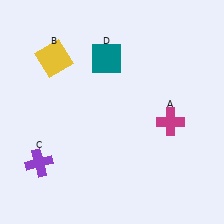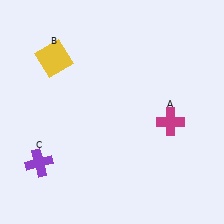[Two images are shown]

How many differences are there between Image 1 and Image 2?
There is 1 difference between the two images.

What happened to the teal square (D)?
The teal square (D) was removed in Image 2. It was in the top-left area of Image 1.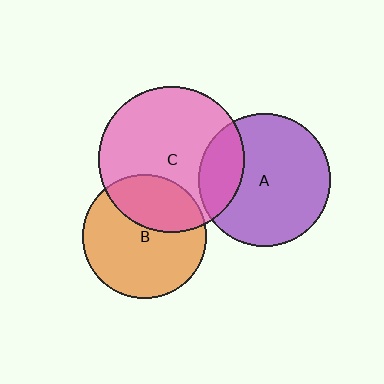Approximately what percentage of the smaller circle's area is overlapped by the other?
Approximately 25%.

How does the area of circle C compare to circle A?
Approximately 1.2 times.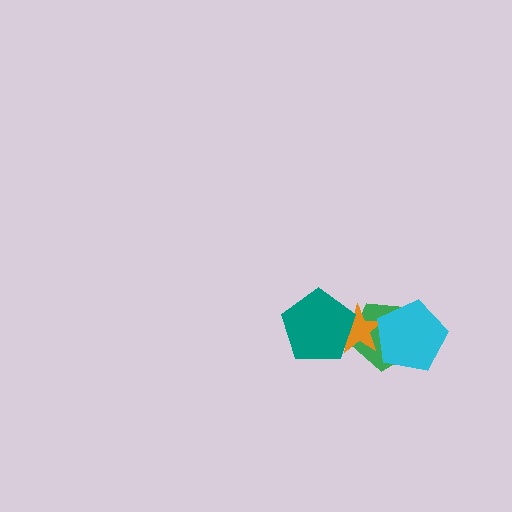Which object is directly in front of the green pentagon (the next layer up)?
The orange star is directly in front of the green pentagon.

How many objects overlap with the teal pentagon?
2 objects overlap with the teal pentagon.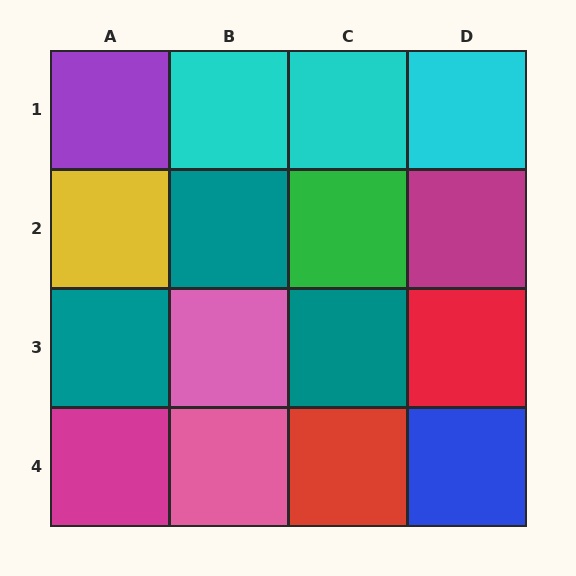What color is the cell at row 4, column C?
Red.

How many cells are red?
2 cells are red.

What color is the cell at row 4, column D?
Blue.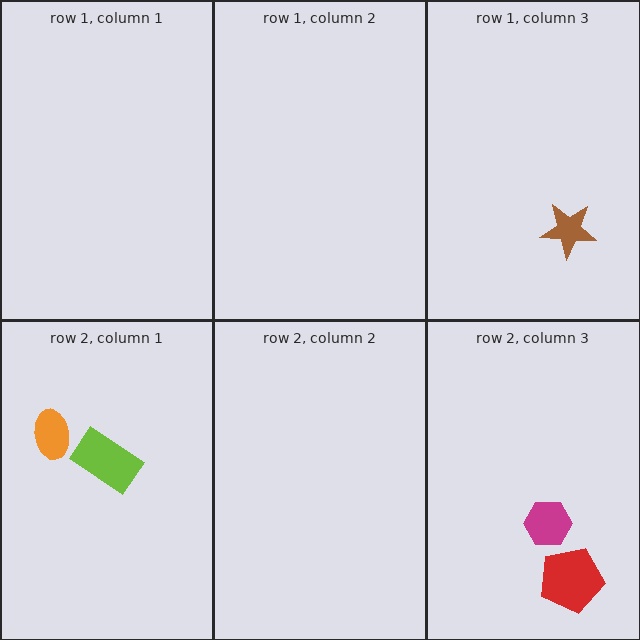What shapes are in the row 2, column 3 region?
The magenta hexagon, the red pentagon.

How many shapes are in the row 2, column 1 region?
2.